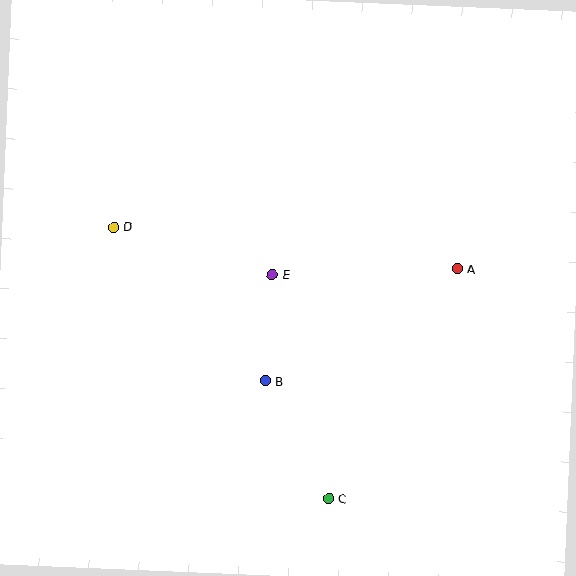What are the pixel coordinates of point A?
Point A is at (457, 269).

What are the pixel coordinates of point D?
Point D is at (114, 227).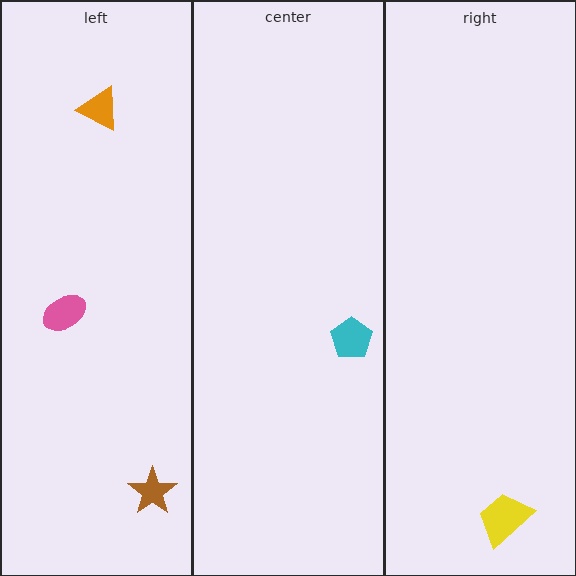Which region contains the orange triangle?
The left region.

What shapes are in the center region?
The cyan pentagon.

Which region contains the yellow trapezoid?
The right region.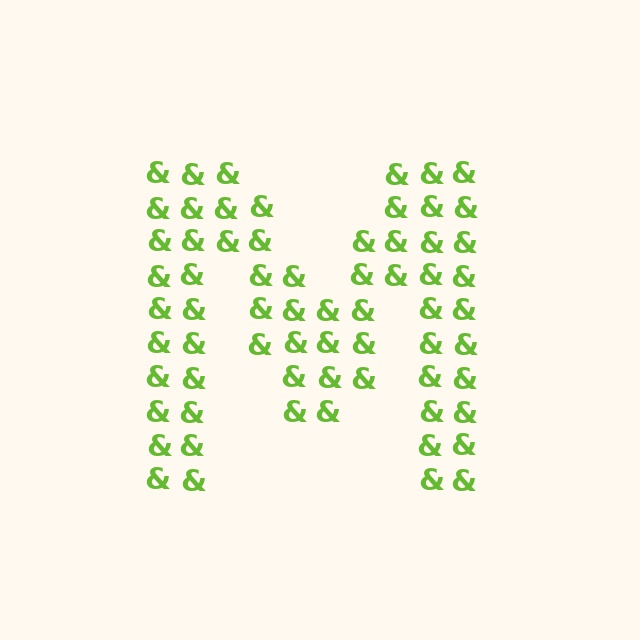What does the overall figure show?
The overall figure shows the letter M.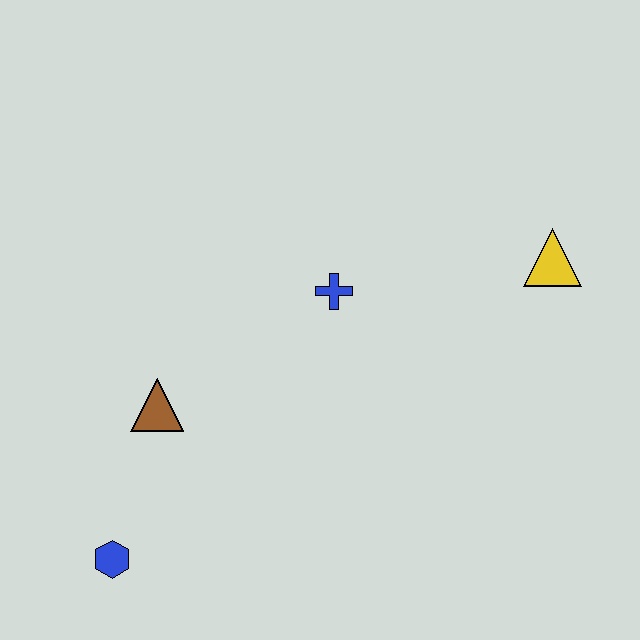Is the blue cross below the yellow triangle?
Yes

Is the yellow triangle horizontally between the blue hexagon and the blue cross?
No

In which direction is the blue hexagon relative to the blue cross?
The blue hexagon is below the blue cross.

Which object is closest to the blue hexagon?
The brown triangle is closest to the blue hexagon.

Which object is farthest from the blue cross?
The blue hexagon is farthest from the blue cross.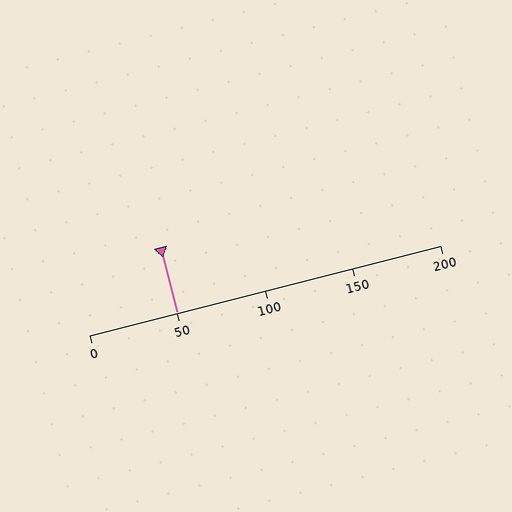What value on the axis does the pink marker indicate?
The marker indicates approximately 50.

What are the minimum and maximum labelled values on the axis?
The axis runs from 0 to 200.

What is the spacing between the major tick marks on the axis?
The major ticks are spaced 50 apart.